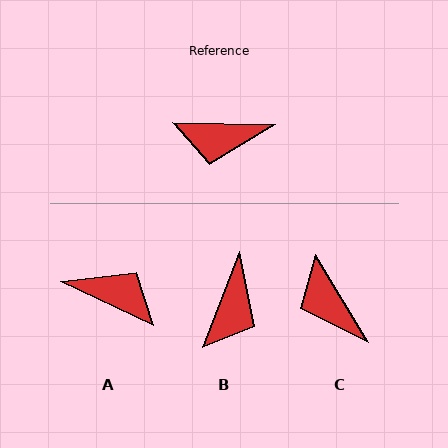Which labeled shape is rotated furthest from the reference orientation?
A, about 156 degrees away.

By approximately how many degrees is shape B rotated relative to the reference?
Approximately 70 degrees counter-clockwise.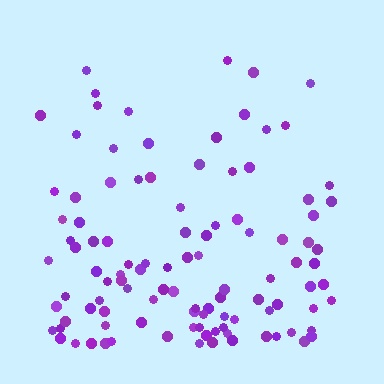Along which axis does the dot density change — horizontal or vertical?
Vertical.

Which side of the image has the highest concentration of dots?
The bottom.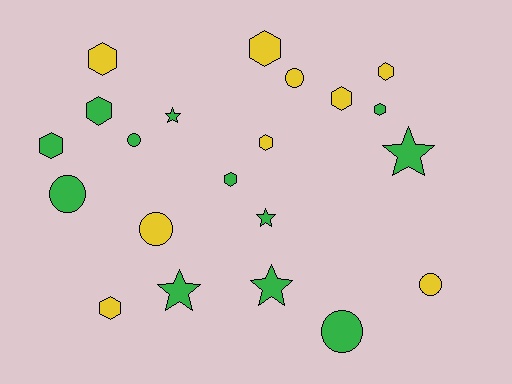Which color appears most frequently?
Green, with 12 objects.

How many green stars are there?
There are 5 green stars.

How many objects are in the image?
There are 21 objects.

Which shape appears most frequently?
Hexagon, with 10 objects.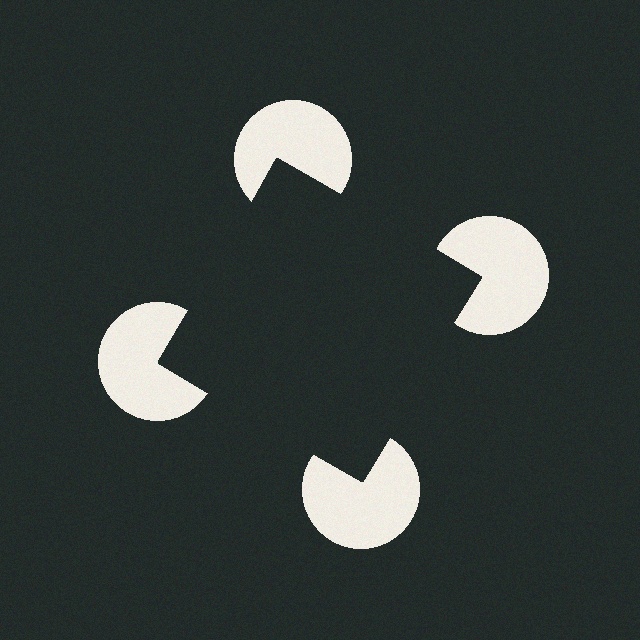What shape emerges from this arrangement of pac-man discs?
An illusory square — its edges are inferred from the aligned wedge cuts in the pac-man discs, not physically drawn.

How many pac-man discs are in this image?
There are 4 — one at each vertex of the illusory square.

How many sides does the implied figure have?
4 sides.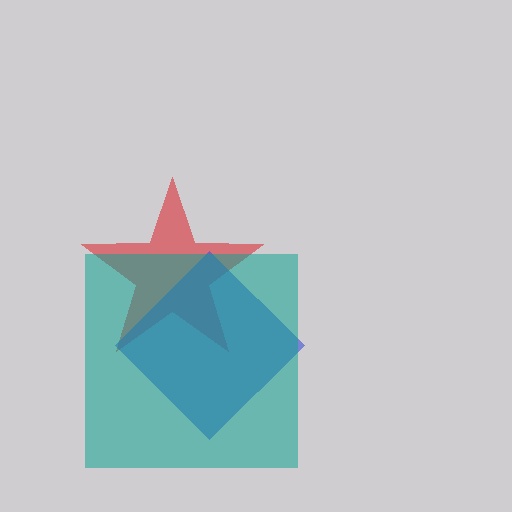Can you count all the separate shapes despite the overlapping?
Yes, there are 3 separate shapes.